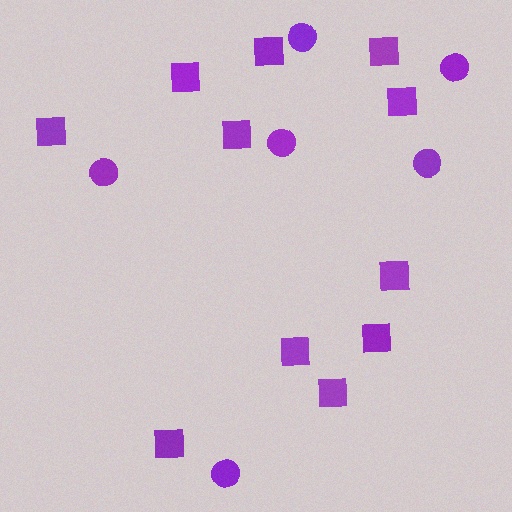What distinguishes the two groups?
There are 2 groups: one group of squares (11) and one group of circles (6).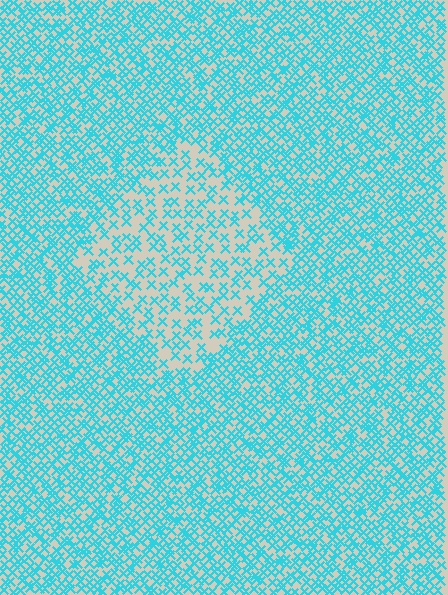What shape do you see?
I see a diamond.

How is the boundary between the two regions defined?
The boundary is defined by a change in element density (approximately 2.1x ratio). All elements are the same color, size, and shape.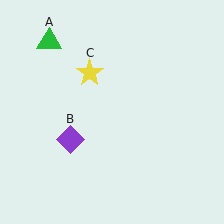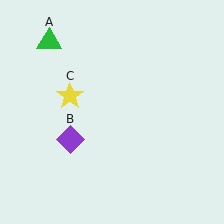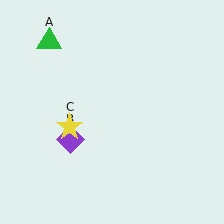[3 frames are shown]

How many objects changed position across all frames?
1 object changed position: yellow star (object C).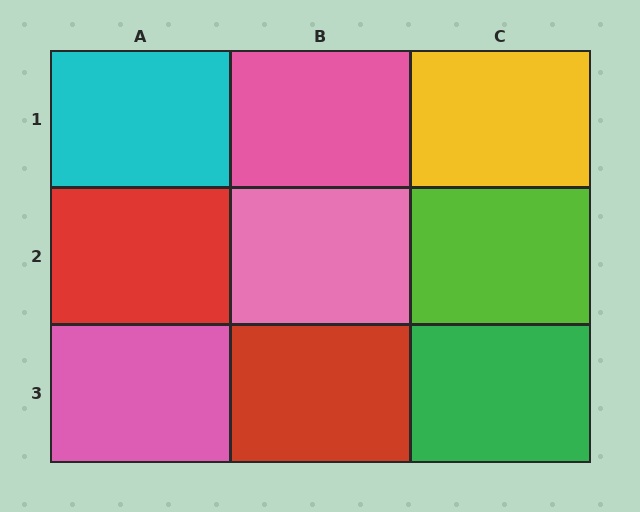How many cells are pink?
3 cells are pink.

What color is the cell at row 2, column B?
Pink.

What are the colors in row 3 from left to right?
Pink, red, green.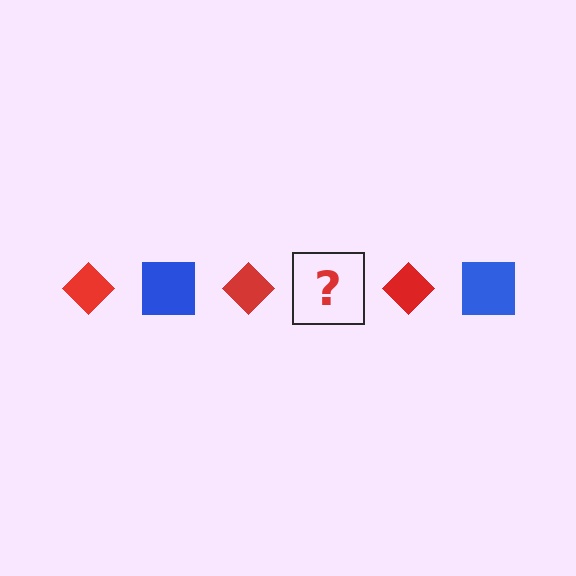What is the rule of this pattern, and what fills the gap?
The rule is that the pattern alternates between red diamond and blue square. The gap should be filled with a blue square.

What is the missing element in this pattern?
The missing element is a blue square.